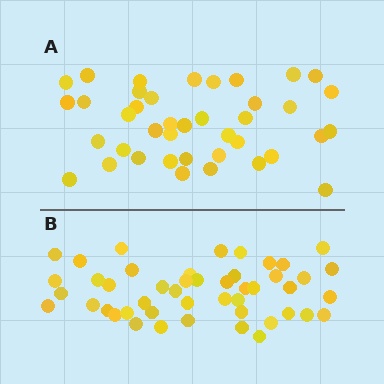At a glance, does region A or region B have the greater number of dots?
Region B (the bottom region) has more dots.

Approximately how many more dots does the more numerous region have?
Region B has roughly 8 or so more dots than region A.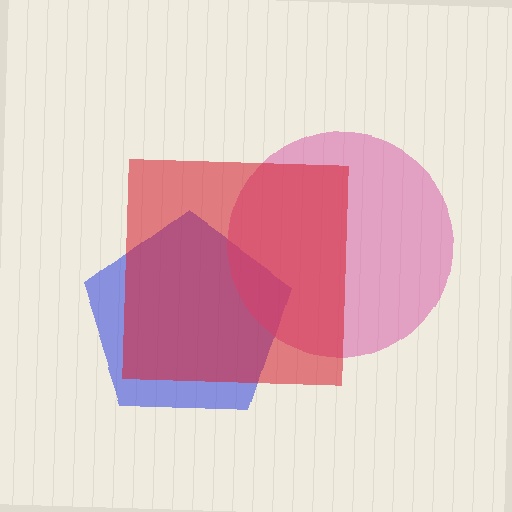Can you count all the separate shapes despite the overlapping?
Yes, there are 3 separate shapes.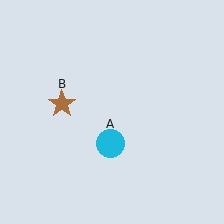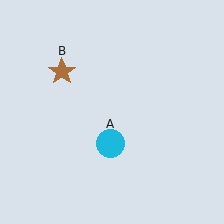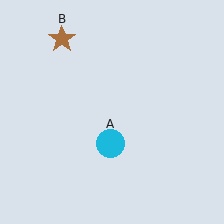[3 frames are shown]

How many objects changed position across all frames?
1 object changed position: brown star (object B).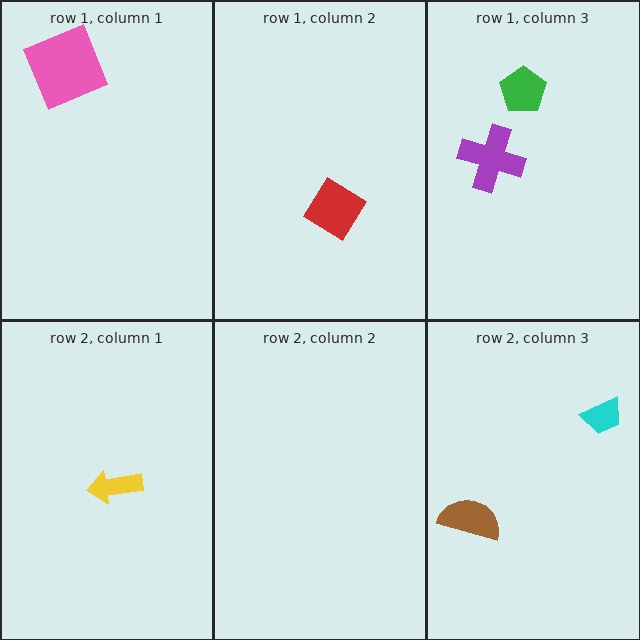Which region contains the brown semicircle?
The row 2, column 3 region.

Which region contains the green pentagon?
The row 1, column 3 region.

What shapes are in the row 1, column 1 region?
The pink square.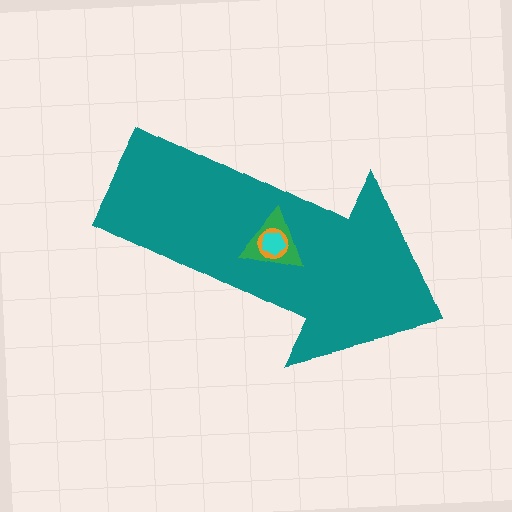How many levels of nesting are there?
4.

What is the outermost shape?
The teal arrow.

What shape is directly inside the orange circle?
The cyan pentagon.